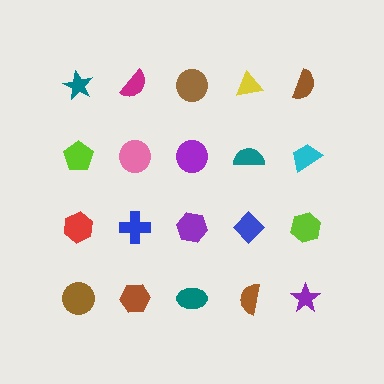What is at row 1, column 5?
A brown semicircle.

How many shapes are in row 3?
5 shapes.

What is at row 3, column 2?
A blue cross.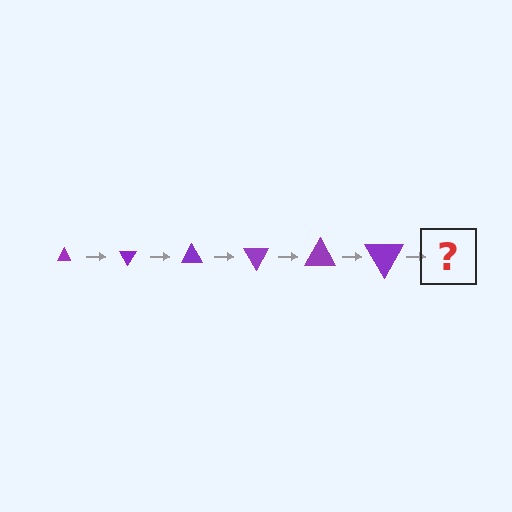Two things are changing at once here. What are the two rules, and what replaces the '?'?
The two rules are that the triangle grows larger each step and it rotates 60 degrees each step. The '?' should be a triangle, larger than the previous one and rotated 360 degrees from the start.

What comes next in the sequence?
The next element should be a triangle, larger than the previous one and rotated 360 degrees from the start.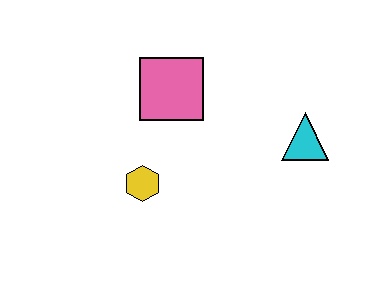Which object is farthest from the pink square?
The cyan triangle is farthest from the pink square.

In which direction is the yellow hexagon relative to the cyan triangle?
The yellow hexagon is to the left of the cyan triangle.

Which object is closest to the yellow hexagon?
The pink square is closest to the yellow hexagon.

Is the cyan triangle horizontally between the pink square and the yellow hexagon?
No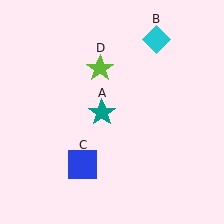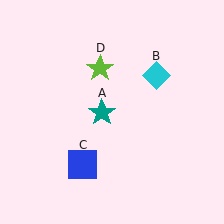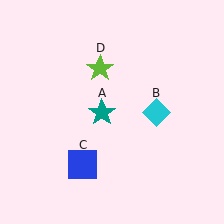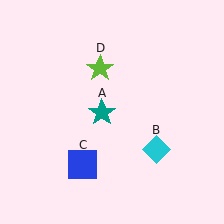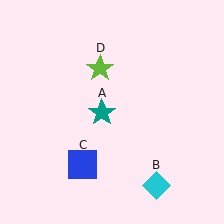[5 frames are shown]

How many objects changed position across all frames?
1 object changed position: cyan diamond (object B).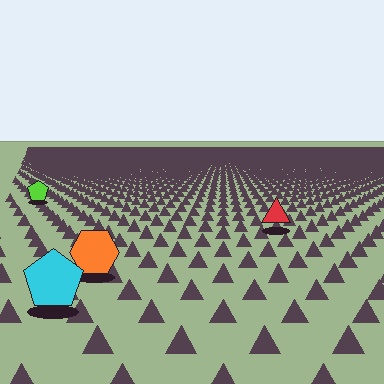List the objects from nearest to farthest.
From nearest to farthest: the cyan pentagon, the orange hexagon, the red triangle, the lime pentagon.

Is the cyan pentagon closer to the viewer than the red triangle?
Yes. The cyan pentagon is closer — you can tell from the texture gradient: the ground texture is coarser near it.